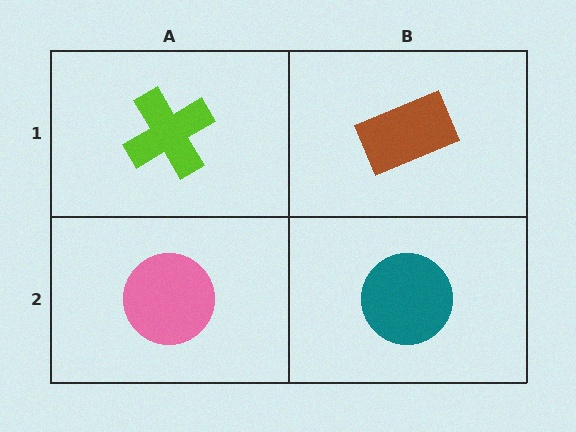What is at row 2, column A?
A pink circle.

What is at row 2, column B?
A teal circle.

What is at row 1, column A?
A lime cross.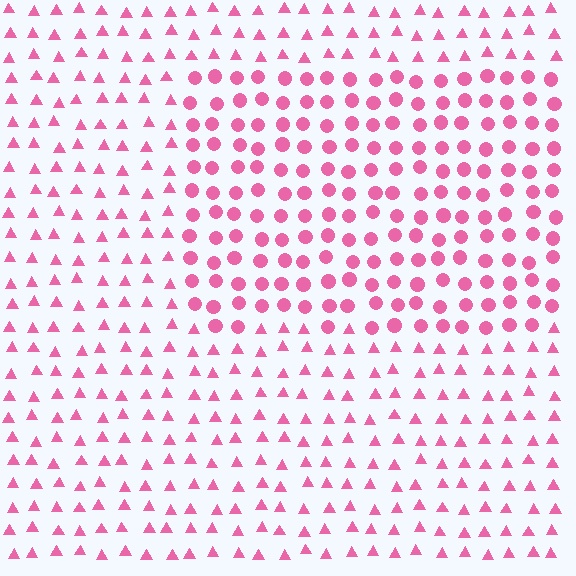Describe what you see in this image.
The image is filled with small pink elements arranged in a uniform grid. A rectangle-shaped region contains circles, while the surrounding area contains triangles. The boundary is defined purely by the change in element shape.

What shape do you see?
I see a rectangle.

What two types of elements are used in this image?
The image uses circles inside the rectangle region and triangles outside it.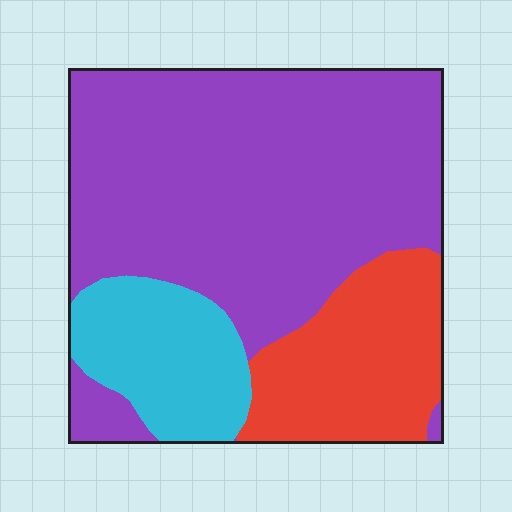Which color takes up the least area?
Cyan, at roughly 15%.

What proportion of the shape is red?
Red covers around 20% of the shape.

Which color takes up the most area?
Purple, at roughly 65%.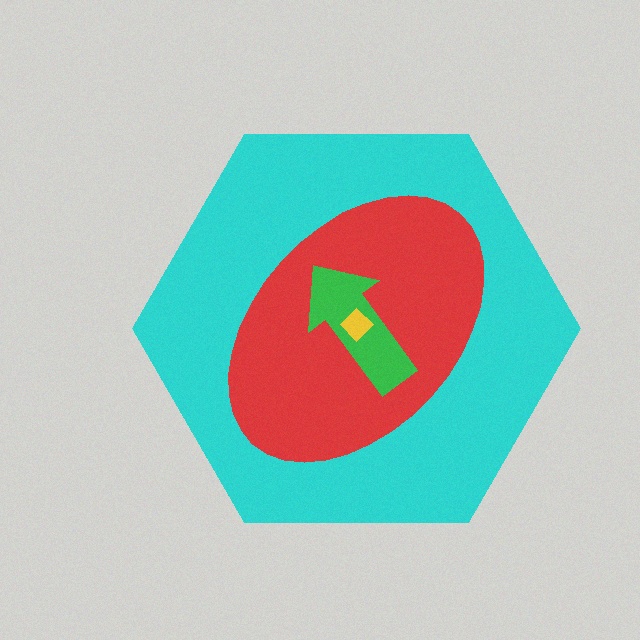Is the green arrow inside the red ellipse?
Yes.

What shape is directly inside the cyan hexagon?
The red ellipse.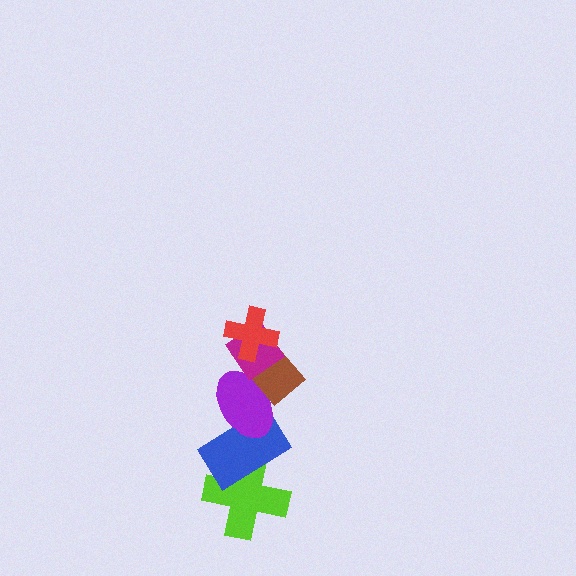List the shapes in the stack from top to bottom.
From top to bottom: the red cross, the magenta diamond, the brown rectangle, the purple ellipse, the blue rectangle, the lime cross.